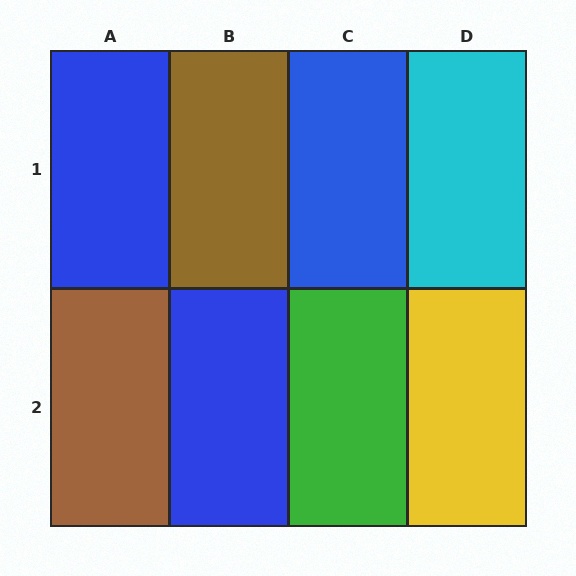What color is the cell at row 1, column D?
Cyan.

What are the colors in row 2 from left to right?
Brown, blue, green, yellow.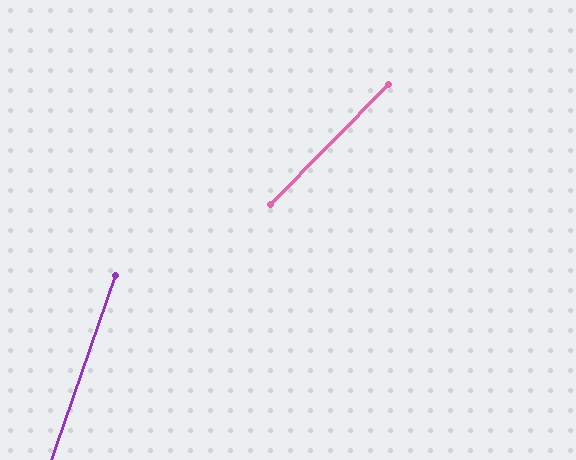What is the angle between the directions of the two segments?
Approximately 25 degrees.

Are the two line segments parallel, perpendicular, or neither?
Neither parallel nor perpendicular — they differ by about 25°.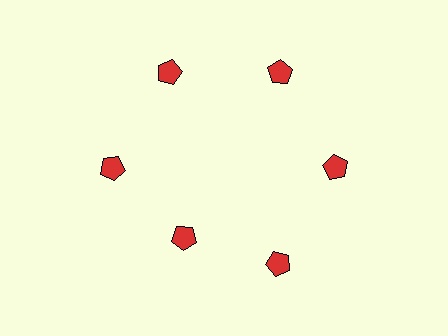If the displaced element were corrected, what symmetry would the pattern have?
It would have 6-fold rotational symmetry — the pattern would map onto itself every 60 degrees.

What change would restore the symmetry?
The symmetry would be restored by moving it outward, back onto the ring so that all 6 pentagons sit at equal angles and equal distance from the center.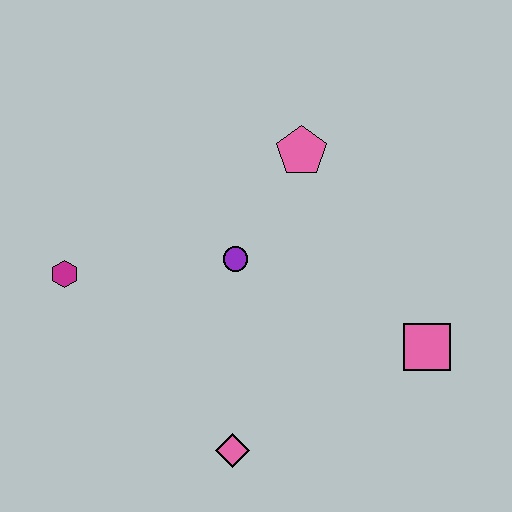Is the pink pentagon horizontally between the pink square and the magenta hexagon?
Yes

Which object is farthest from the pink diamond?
The pink pentagon is farthest from the pink diamond.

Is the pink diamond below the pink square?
Yes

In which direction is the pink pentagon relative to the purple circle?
The pink pentagon is above the purple circle.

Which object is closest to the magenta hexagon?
The purple circle is closest to the magenta hexagon.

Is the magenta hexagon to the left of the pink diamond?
Yes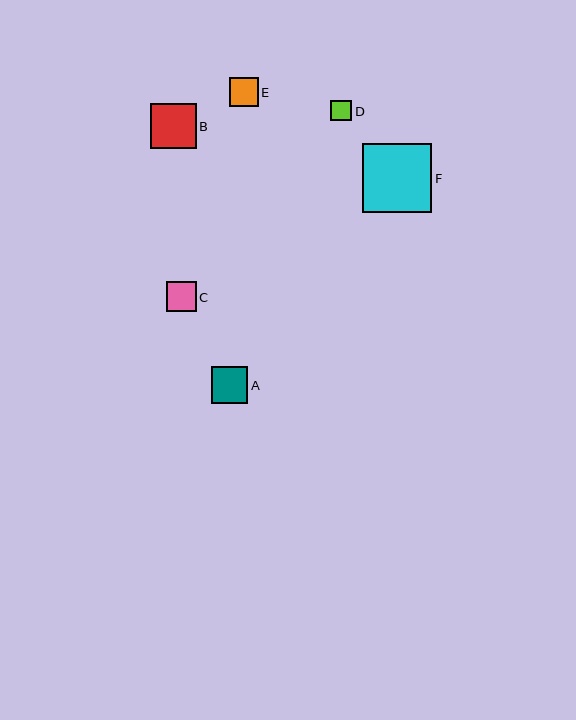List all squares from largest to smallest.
From largest to smallest: F, B, A, C, E, D.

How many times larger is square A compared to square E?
Square A is approximately 1.3 times the size of square E.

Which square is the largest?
Square F is the largest with a size of approximately 69 pixels.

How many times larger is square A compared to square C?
Square A is approximately 1.2 times the size of square C.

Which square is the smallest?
Square D is the smallest with a size of approximately 21 pixels.